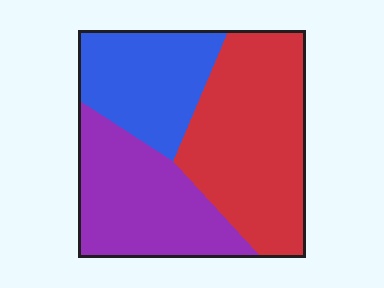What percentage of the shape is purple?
Purple takes up between a quarter and a half of the shape.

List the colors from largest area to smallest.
From largest to smallest: red, purple, blue.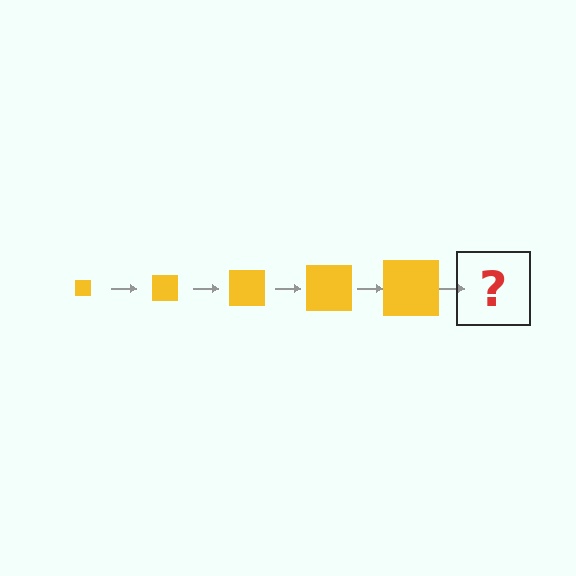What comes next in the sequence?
The next element should be a yellow square, larger than the previous one.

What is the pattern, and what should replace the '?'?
The pattern is that the square gets progressively larger each step. The '?' should be a yellow square, larger than the previous one.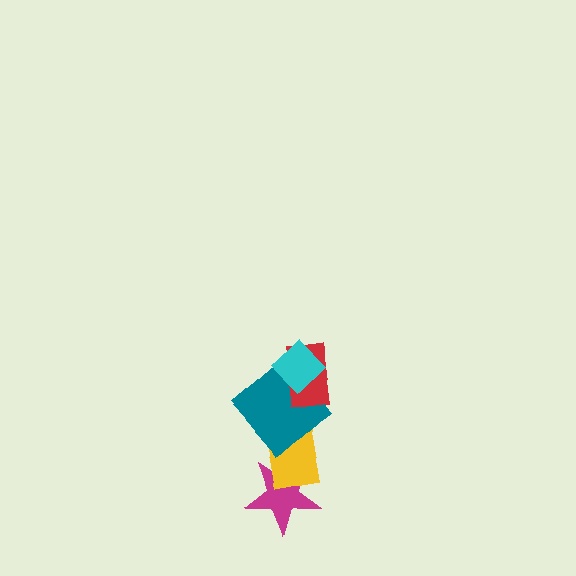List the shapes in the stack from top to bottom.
From top to bottom: the cyan diamond, the red rectangle, the teal diamond, the yellow rectangle, the magenta star.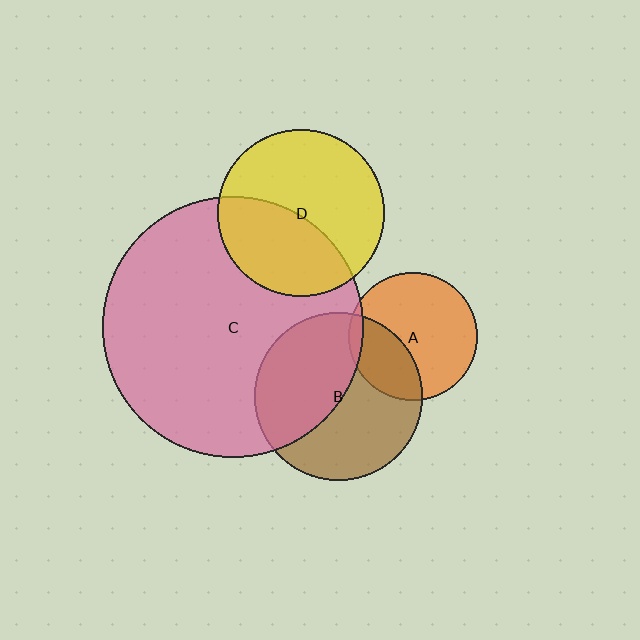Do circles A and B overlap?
Yes.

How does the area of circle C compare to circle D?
Approximately 2.4 times.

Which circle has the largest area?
Circle C (pink).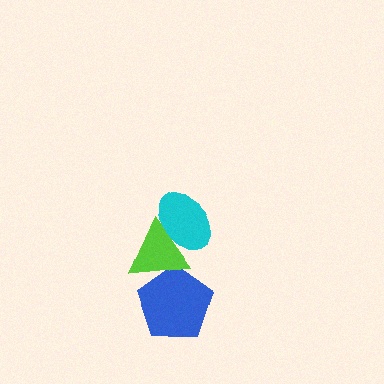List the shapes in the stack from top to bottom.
From top to bottom: the cyan ellipse, the lime triangle, the blue pentagon.